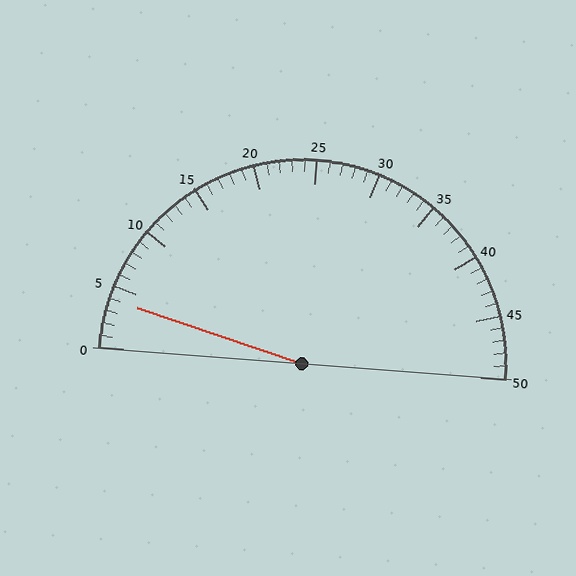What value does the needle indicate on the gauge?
The needle indicates approximately 4.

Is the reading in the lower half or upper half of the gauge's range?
The reading is in the lower half of the range (0 to 50).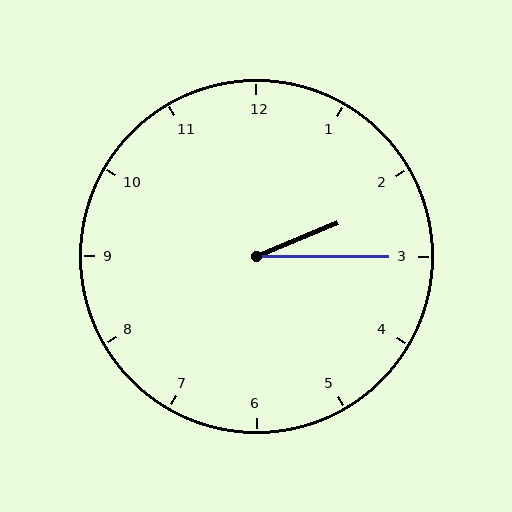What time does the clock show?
2:15.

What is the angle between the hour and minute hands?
Approximately 22 degrees.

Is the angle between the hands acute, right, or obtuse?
It is acute.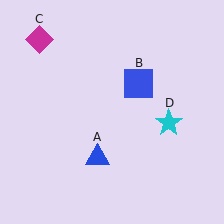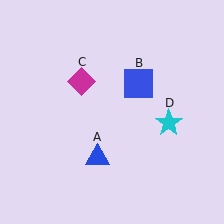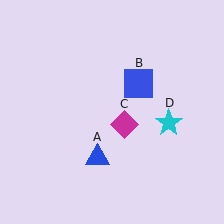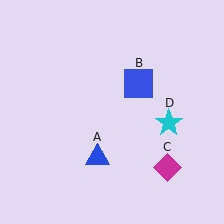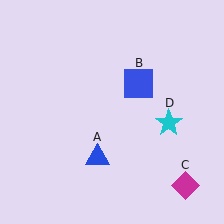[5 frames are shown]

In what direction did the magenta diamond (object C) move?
The magenta diamond (object C) moved down and to the right.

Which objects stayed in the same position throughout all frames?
Blue triangle (object A) and blue square (object B) and cyan star (object D) remained stationary.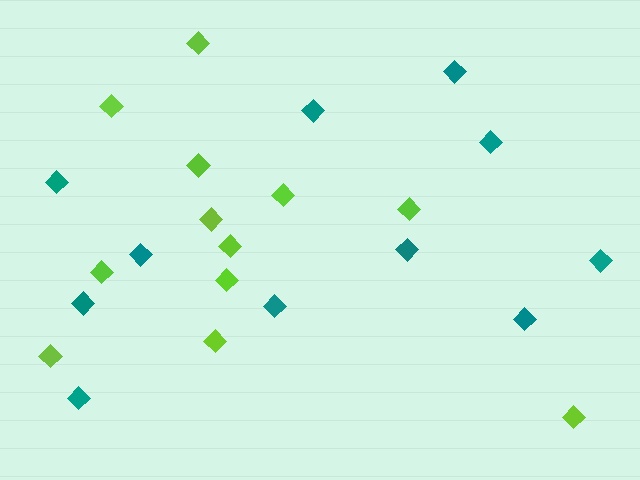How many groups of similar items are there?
There are 2 groups: one group of teal diamonds (11) and one group of lime diamonds (12).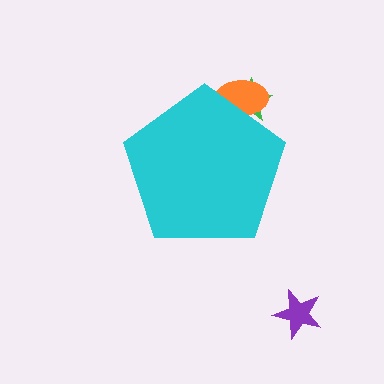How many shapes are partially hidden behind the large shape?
2 shapes are partially hidden.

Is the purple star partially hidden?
No, the purple star is fully visible.